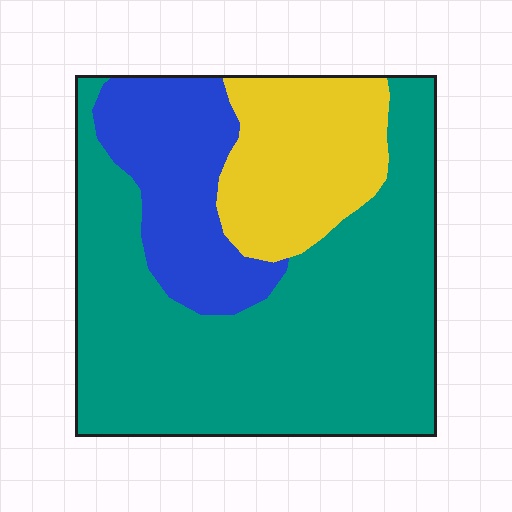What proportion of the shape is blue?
Blue takes up between a sixth and a third of the shape.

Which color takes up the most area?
Teal, at roughly 60%.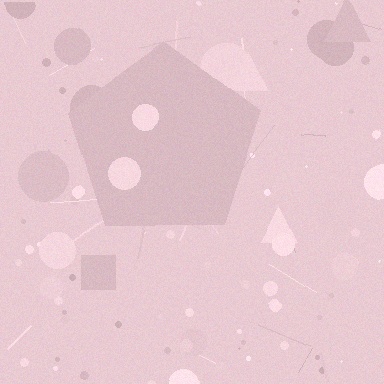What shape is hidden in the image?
A pentagon is hidden in the image.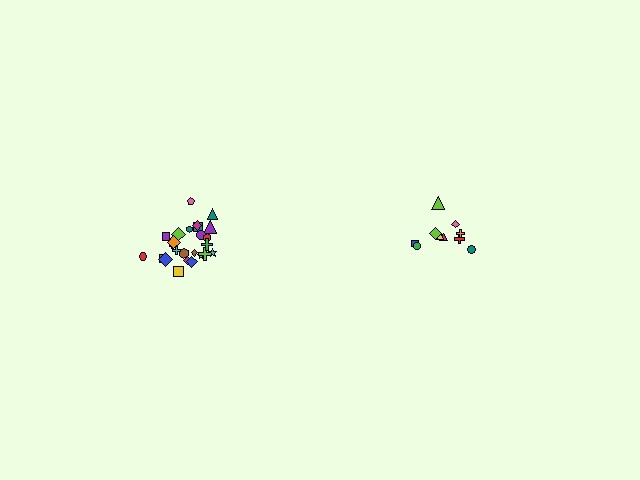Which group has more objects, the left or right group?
The left group.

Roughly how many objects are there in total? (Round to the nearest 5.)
Roughly 35 objects in total.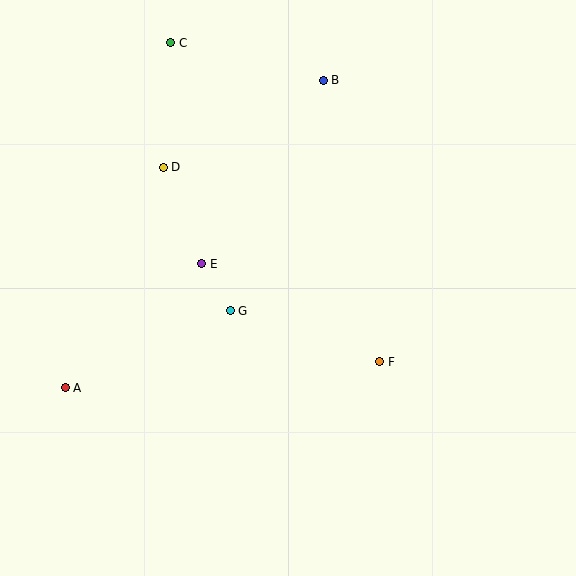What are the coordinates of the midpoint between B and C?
The midpoint between B and C is at (247, 62).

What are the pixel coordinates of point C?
Point C is at (171, 43).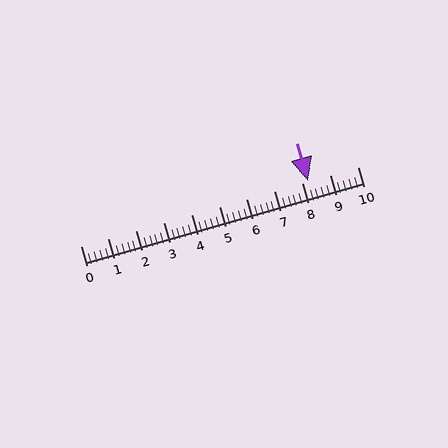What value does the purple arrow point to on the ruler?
The purple arrow points to approximately 8.2.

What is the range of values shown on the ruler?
The ruler shows values from 0 to 10.